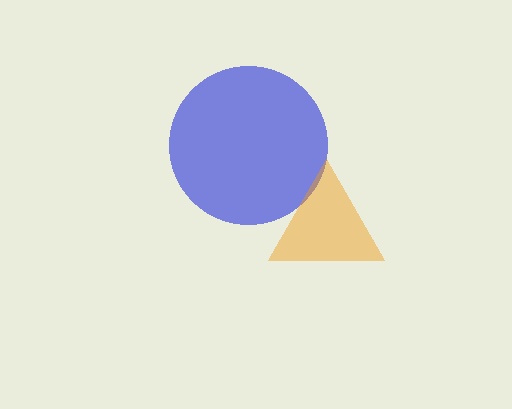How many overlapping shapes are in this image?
There are 2 overlapping shapes in the image.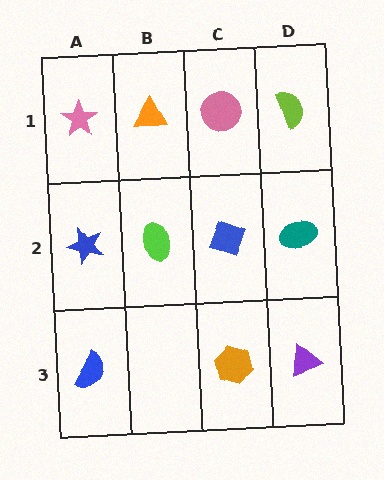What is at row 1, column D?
A lime semicircle.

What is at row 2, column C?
A blue diamond.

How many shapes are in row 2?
4 shapes.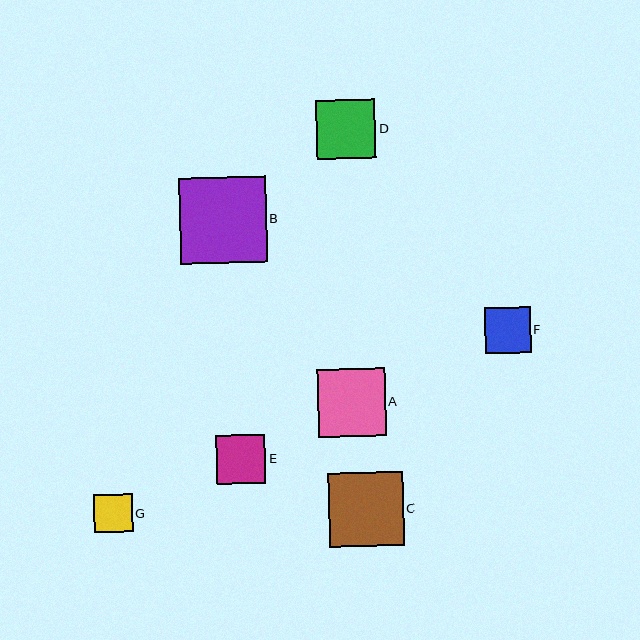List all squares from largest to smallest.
From largest to smallest: B, C, A, D, E, F, G.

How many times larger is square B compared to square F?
Square B is approximately 1.9 times the size of square F.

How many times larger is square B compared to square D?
Square B is approximately 1.5 times the size of square D.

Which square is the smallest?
Square G is the smallest with a size of approximately 38 pixels.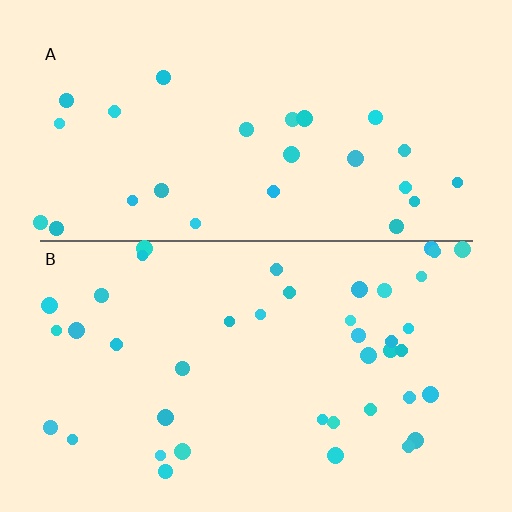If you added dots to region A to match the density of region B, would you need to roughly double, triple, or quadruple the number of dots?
Approximately double.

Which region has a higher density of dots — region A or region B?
B (the bottom).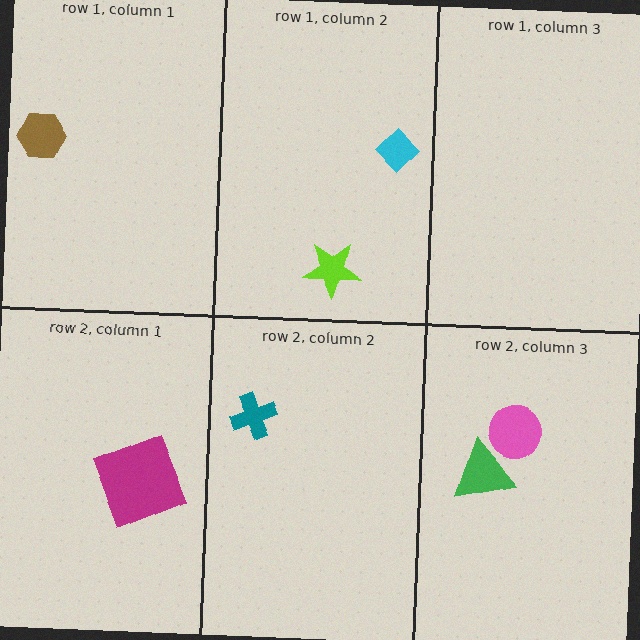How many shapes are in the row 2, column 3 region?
2.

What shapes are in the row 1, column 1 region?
The brown hexagon.